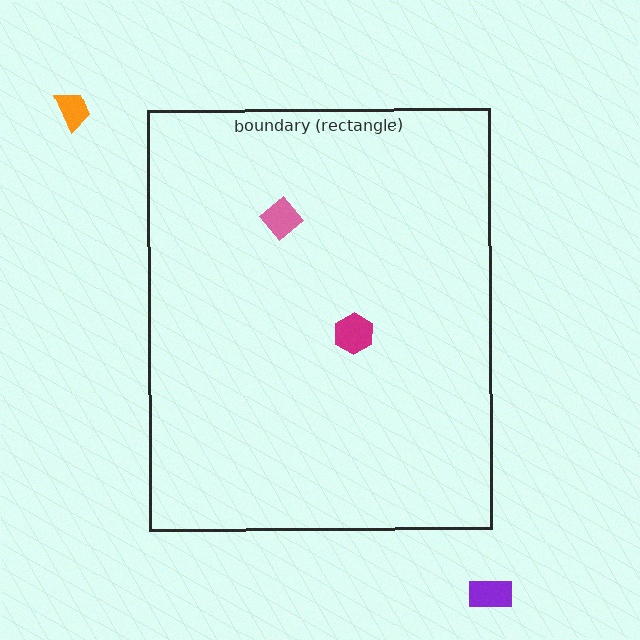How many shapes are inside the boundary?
2 inside, 2 outside.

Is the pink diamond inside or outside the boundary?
Inside.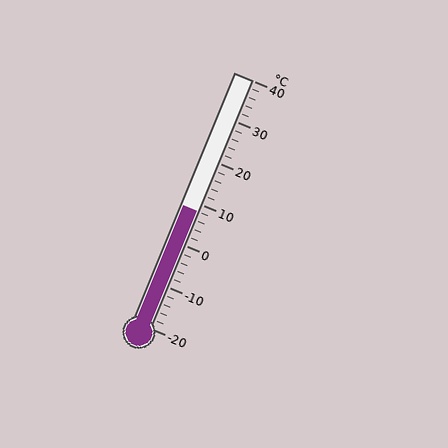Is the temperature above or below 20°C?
The temperature is below 20°C.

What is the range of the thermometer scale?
The thermometer scale ranges from -20°C to 40°C.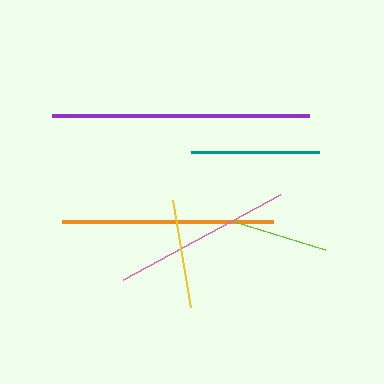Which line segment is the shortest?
The lime line is the shortest at approximately 96 pixels.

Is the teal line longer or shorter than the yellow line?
The teal line is longer than the yellow line.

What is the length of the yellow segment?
The yellow segment is approximately 109 pixels long.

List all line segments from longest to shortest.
From longest to shortest: purple, orange, pink, teal, yellow, lime.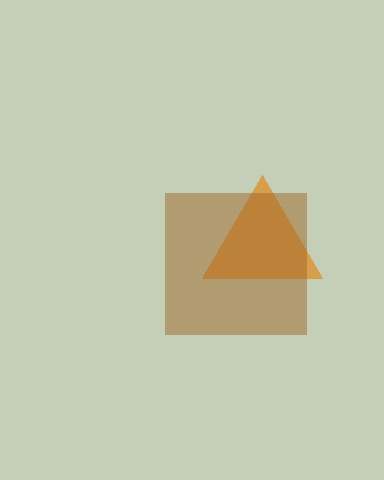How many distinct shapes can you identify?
There are 2 distinct shapes: an orange triangle, a brown square.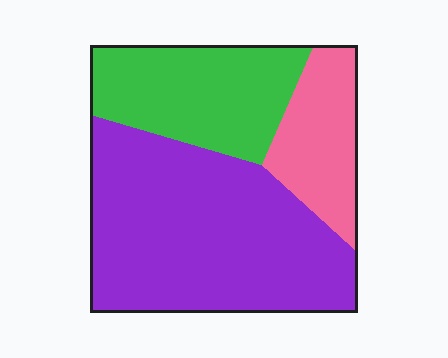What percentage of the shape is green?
Green covers about 25% of the shape.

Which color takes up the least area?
Pink, at roughly 20%.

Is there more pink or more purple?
Purple.